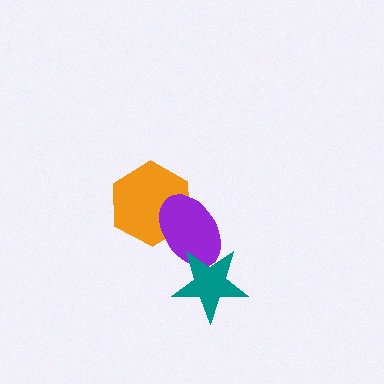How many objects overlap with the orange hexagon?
1 object overlaps with the orange hexagon.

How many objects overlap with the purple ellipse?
2 objects overlap with the purple ellipse.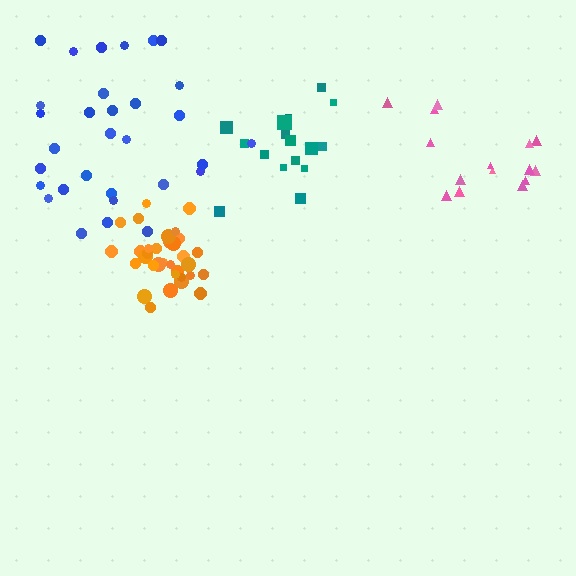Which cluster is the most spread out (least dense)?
Pink.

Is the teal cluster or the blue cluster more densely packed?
Teal.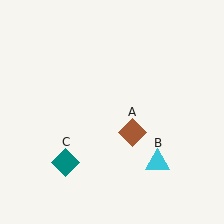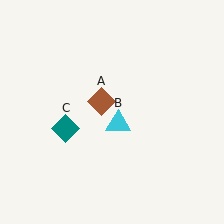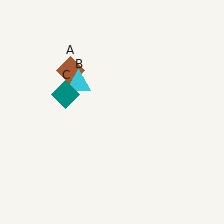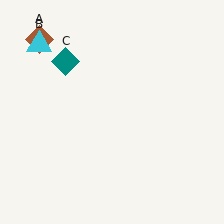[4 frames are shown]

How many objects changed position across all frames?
3 objects changed position: brown diamond (object A), cyan triangle (object B), teal diamond (object C).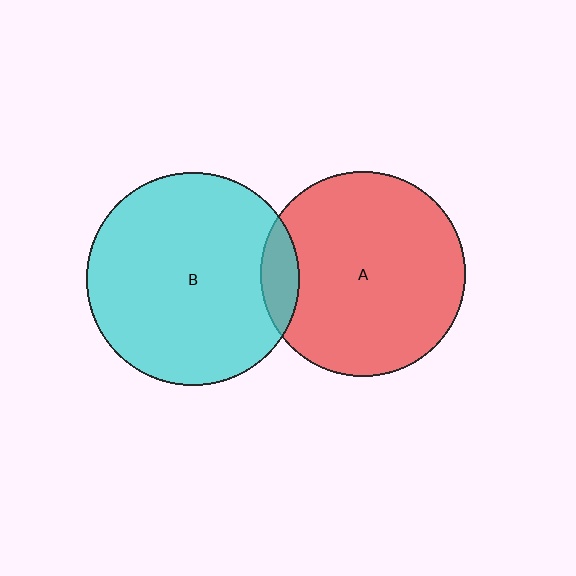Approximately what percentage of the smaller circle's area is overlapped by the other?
Approximately 10%.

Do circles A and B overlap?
Yes.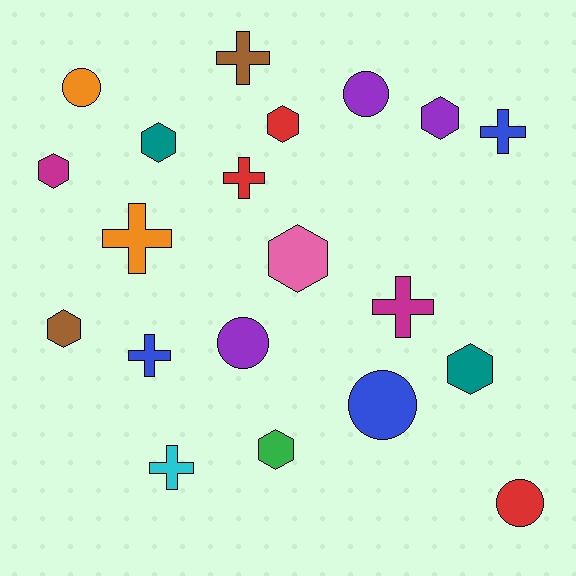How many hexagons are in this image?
There are 8 hexagons.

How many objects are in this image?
There are 20 objects.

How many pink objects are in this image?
There is 1 pink object.